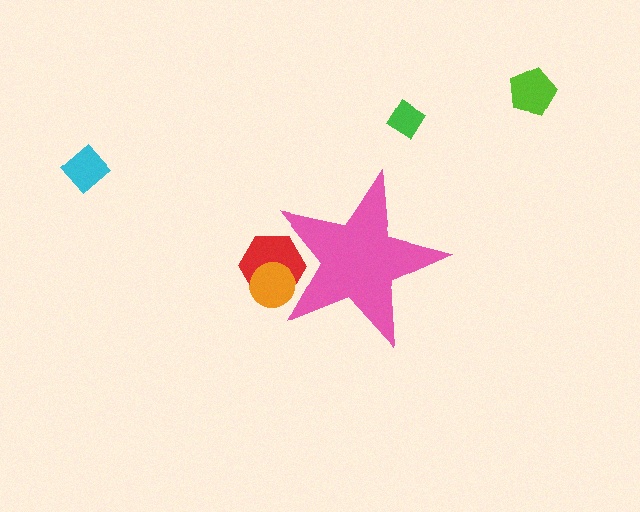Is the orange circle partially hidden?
Yes, the orange circle is partially hidden behind the pink star.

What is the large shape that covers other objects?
A pink star.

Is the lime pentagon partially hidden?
No, the lime pentagon is fully visible.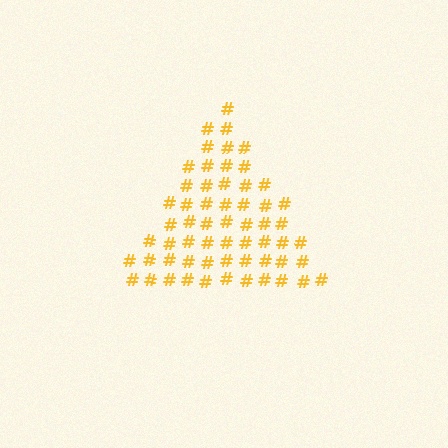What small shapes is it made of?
It is made of small hash symbols.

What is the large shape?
The large shape is a triangle.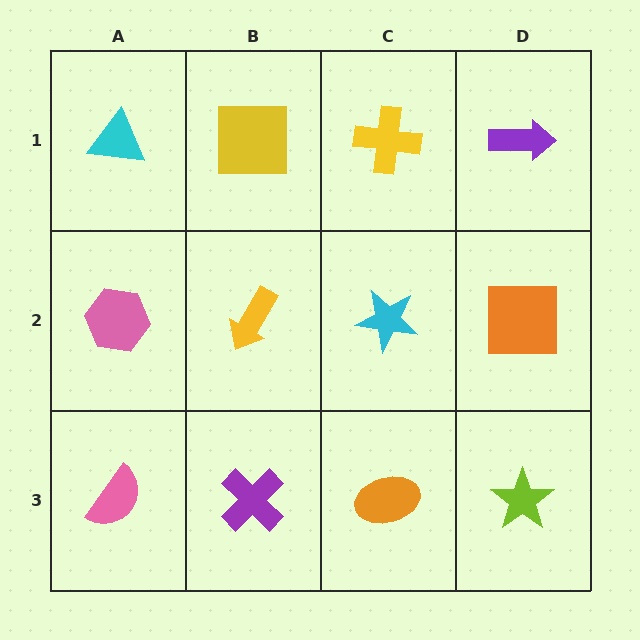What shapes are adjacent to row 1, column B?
A yellow arrow (row 2, column B), a cyan triangle (row 1, column A), a yellow cross (row 1, column C).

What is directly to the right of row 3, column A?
A purple cross.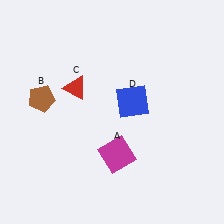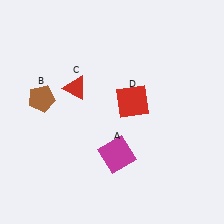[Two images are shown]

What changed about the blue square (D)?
In Image 1, D is blue. In Image 2, it changed to red.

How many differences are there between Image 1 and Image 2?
There is 1 difference between the two images.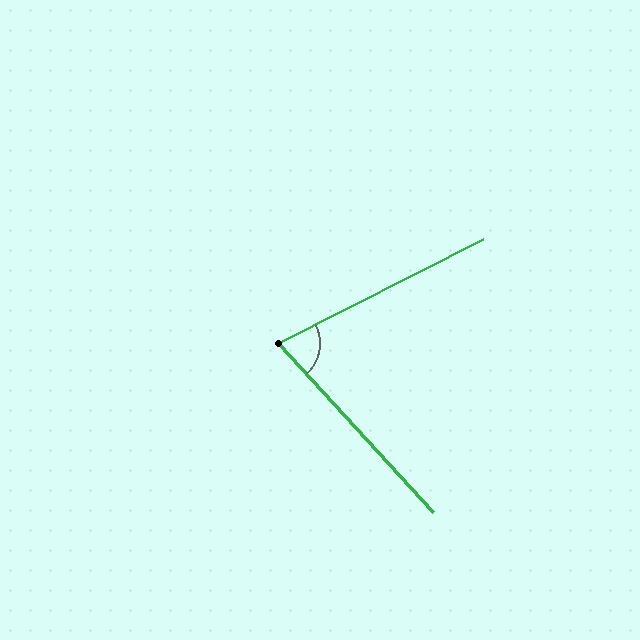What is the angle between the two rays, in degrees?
Approximately 74 degrees.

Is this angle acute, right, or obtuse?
It is acute.